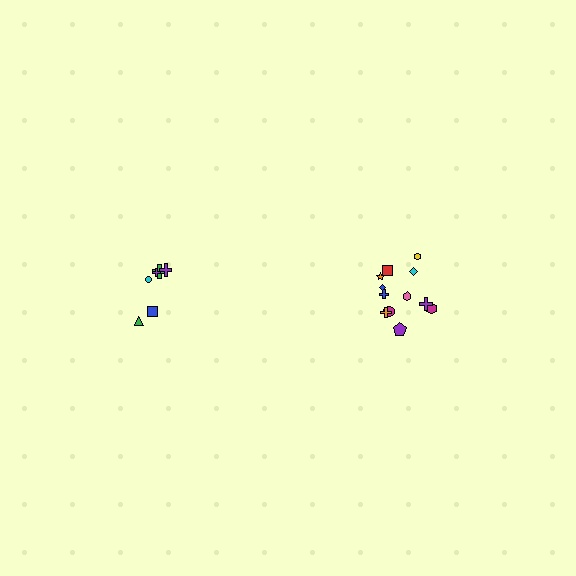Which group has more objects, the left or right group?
The right group.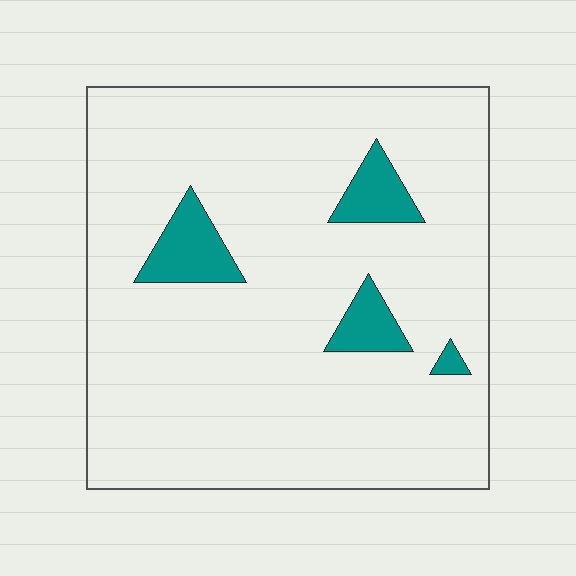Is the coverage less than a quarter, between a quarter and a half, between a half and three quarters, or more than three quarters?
Less than a quarter.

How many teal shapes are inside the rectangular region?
4.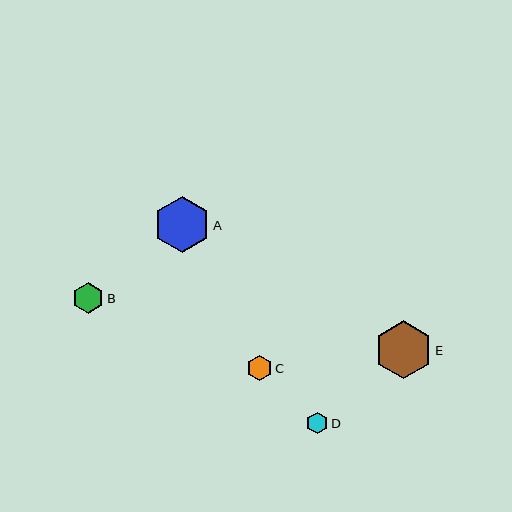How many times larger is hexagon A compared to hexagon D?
Hexagon A is approximately 2.6 times the size of hexagon D.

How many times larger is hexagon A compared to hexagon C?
Hexagon A is approximately 2.3 times the size of hexagon C.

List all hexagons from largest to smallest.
From largest to smallest: E, A, B, C, D.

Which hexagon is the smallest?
Hexagon D is the smallest with a size of approximately 22 pixels.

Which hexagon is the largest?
Hexagon E is the largest with a size of approximately 58 pixels.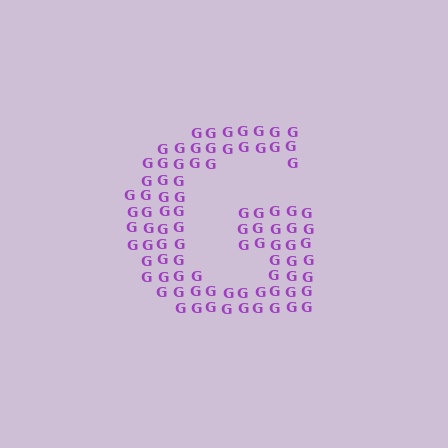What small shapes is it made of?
It is made of small letter G's.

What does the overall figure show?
The overall figure shows the letter G.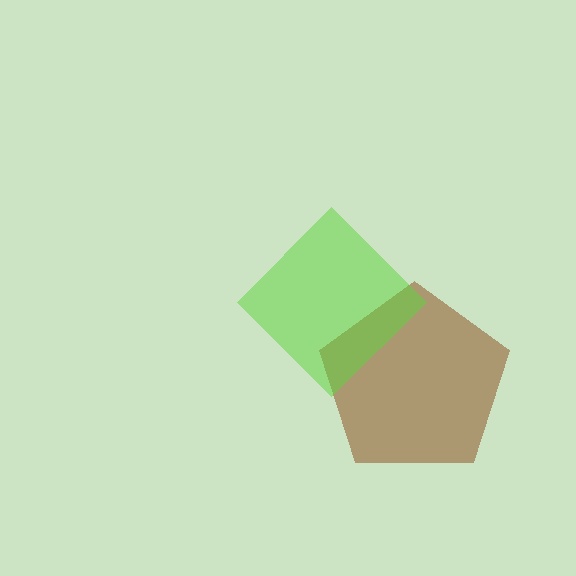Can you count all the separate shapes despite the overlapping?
Yes, there are 2 separate shapes.